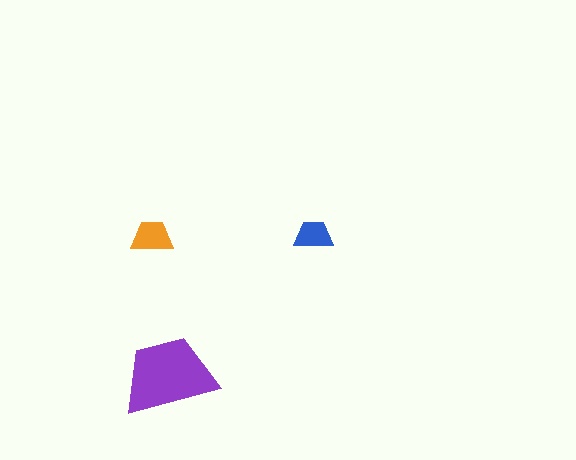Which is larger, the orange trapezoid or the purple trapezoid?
The purple one.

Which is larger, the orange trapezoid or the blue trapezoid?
The orange one.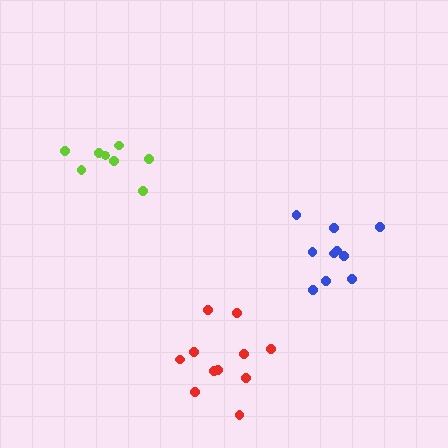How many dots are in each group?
Group 1: 8 dots, Group 2: 11 dots, Group 3: 10 dots (29 total).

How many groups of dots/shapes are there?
There are 3 groups.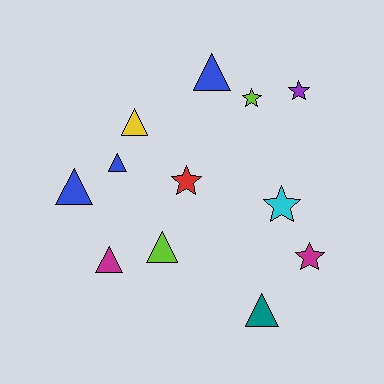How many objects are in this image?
There are 12 objects.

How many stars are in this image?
There are 5 stars.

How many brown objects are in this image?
There are no brown objects.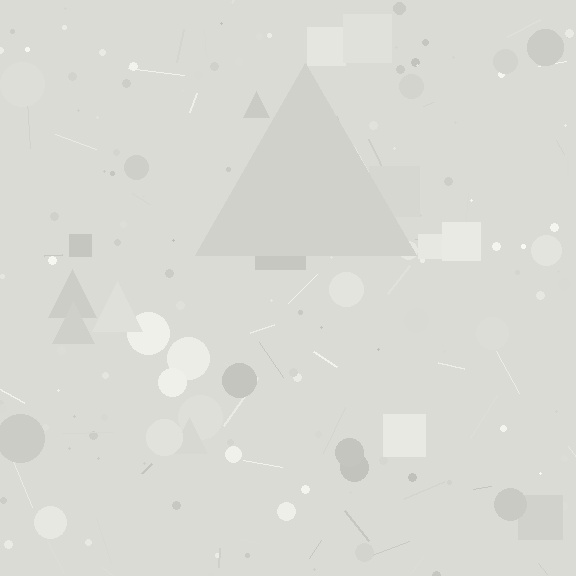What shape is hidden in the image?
A triangle is hidden in the image.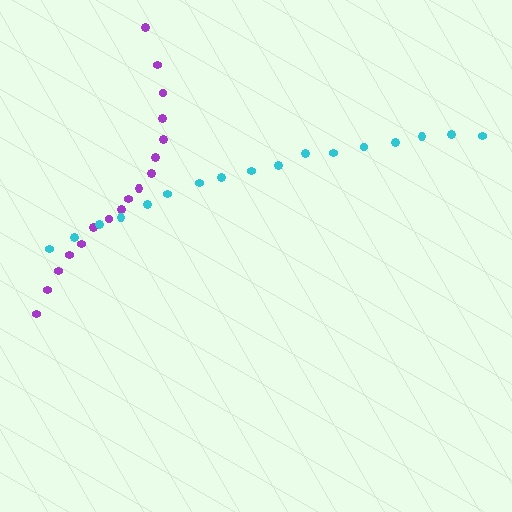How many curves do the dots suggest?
There are 2 distinct paths.